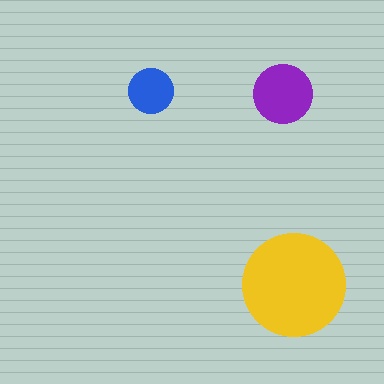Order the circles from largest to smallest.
the yellow one, the purple one, the blue one.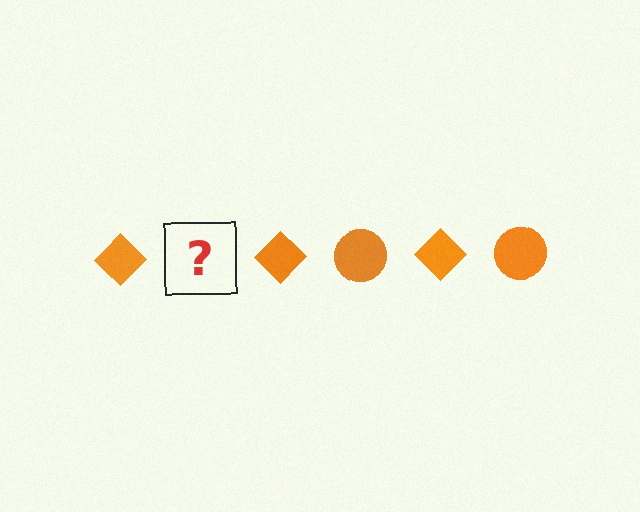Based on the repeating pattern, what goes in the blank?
The blank should be an orange circle.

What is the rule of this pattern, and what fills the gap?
The rule is that the pattern cycles through diamond, circle shapes in orange. The gap should be filled with an orange circle.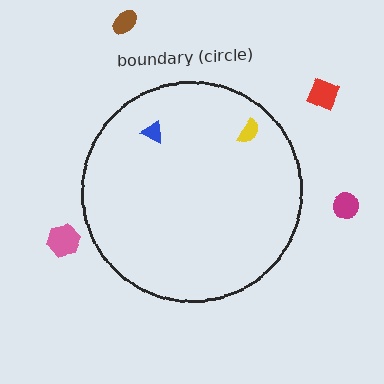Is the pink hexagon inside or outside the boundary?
Outside.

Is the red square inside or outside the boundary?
Outside.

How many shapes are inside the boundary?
2 inside, 4 outside.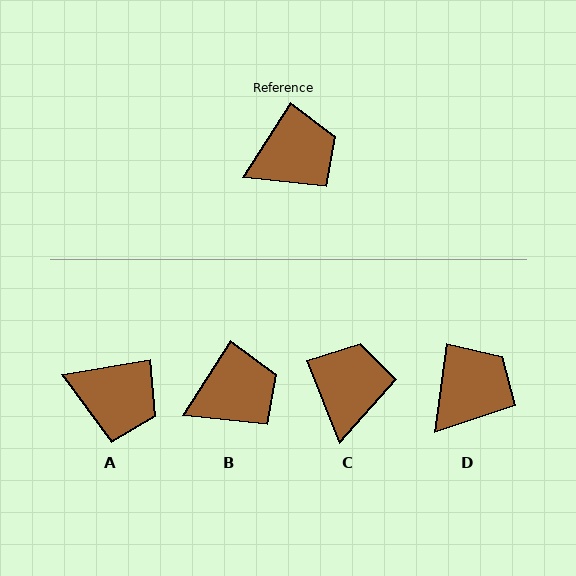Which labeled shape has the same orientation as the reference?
B.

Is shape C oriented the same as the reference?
No, it is off by about 54 degrees.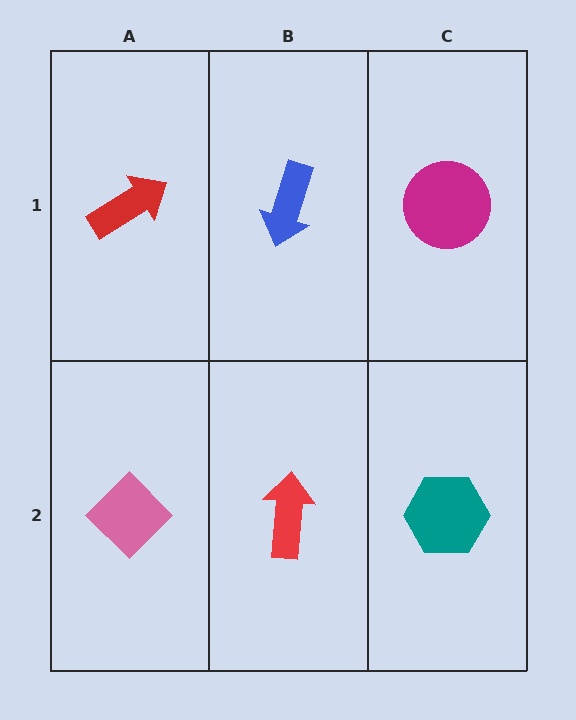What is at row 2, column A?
A pink diamond.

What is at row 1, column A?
A red arrow.